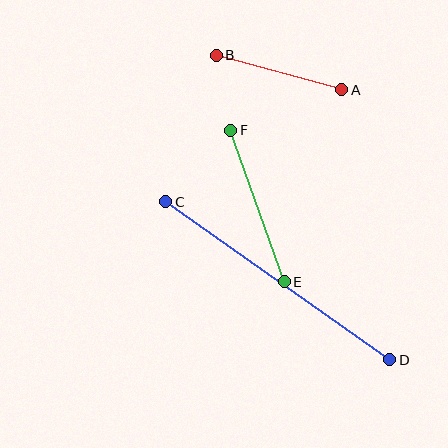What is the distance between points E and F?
The distance is approximately 161 pixels.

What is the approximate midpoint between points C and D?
The midpoint is at approximately (278, 281) pixels.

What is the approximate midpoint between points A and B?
The midpoint is at approximately (279, 72) pixels.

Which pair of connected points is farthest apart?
Points C and D are farthest apart.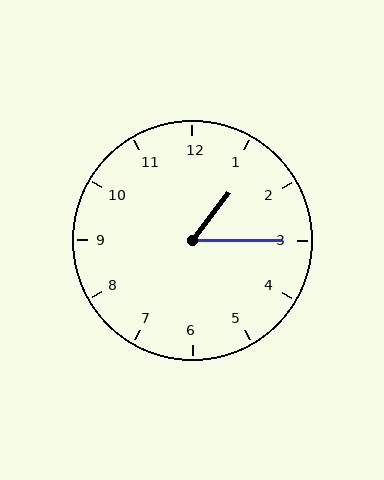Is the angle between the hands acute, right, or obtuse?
It is acute.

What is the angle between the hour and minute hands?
Approximately 52 degrees.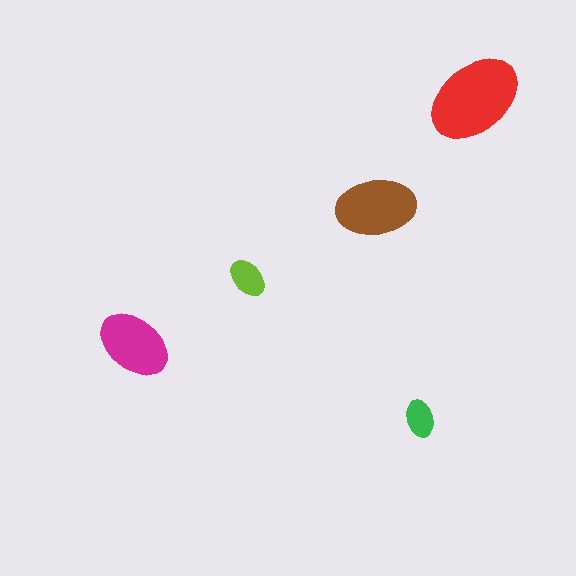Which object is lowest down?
The green ellipse is bottommost.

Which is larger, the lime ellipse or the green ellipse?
The lime one.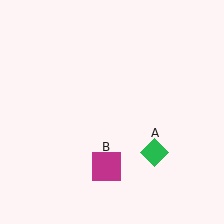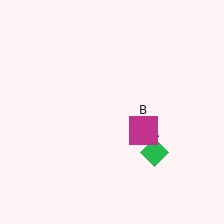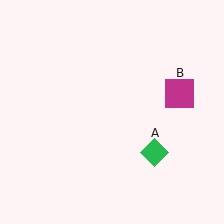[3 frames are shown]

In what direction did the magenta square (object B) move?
The magenta square (object B) moved up and to the right.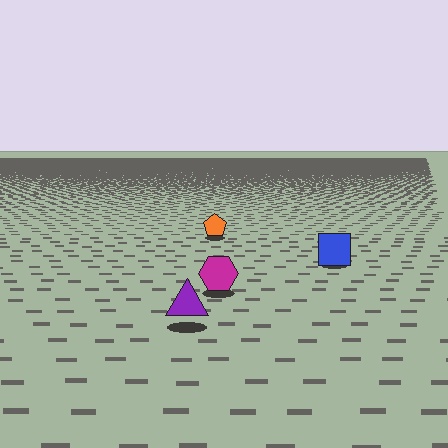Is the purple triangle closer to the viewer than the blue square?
Yes. The purple triangle is closer — you can tell from the texture gradient: the ground texture is coarser near it.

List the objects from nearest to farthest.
From nearest to farthest: the purple triangle, the magenta hexagon, the blue square, the orange pentagon.